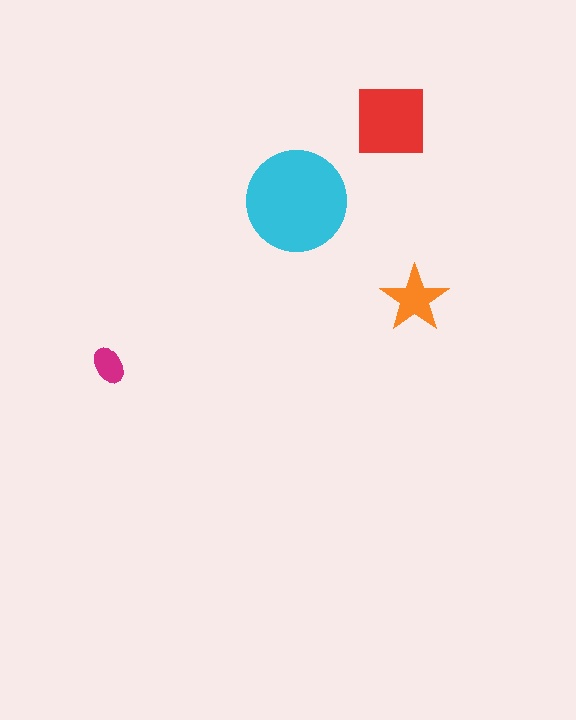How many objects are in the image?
There are 4 objects in the image.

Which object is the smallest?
The magenta ellipse.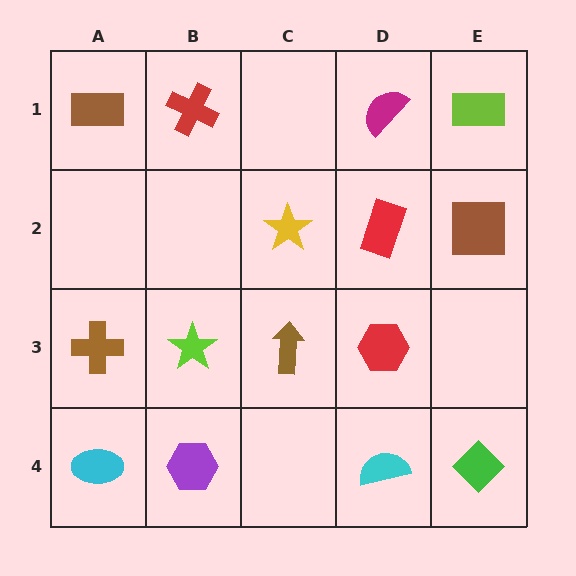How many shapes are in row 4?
4 shapes.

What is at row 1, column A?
A brown rectangle.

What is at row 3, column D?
A red hexagon.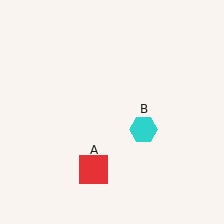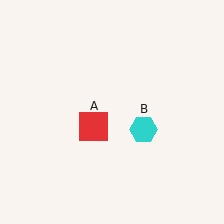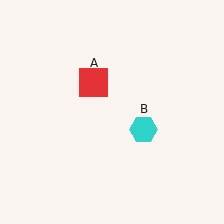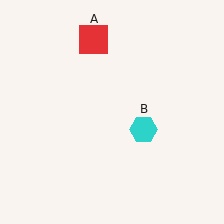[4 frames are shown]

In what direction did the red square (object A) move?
The red square (object A) moved up.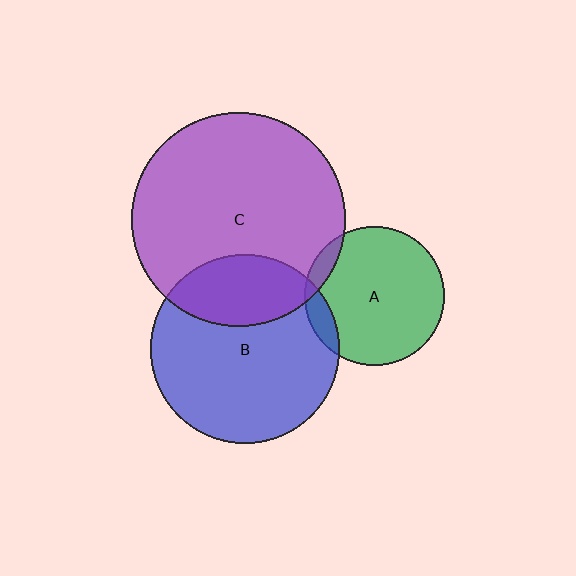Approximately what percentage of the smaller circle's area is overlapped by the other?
Approximately 25%.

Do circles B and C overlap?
Yes.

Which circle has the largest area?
Circle C (purple).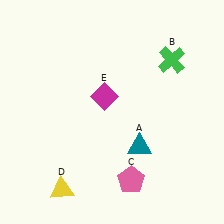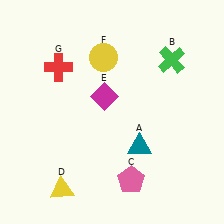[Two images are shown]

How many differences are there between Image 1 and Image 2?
There are 2 differences between the two images.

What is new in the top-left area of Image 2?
A yellow circle (F) was added in the top-left area of Image 2.